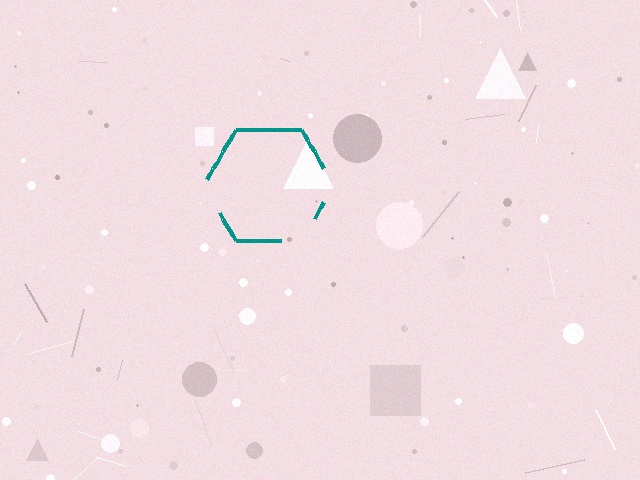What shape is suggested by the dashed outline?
The dashed outline suggests a hexagon.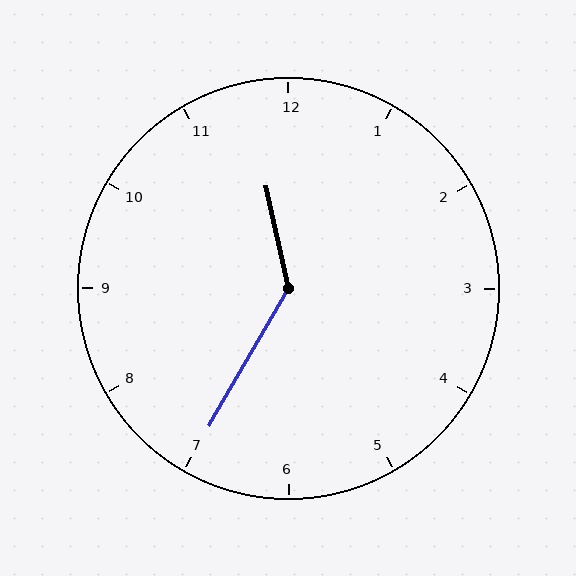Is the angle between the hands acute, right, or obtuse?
It is obtuse.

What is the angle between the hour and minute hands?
Approximately 138 degrees.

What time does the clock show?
11:35.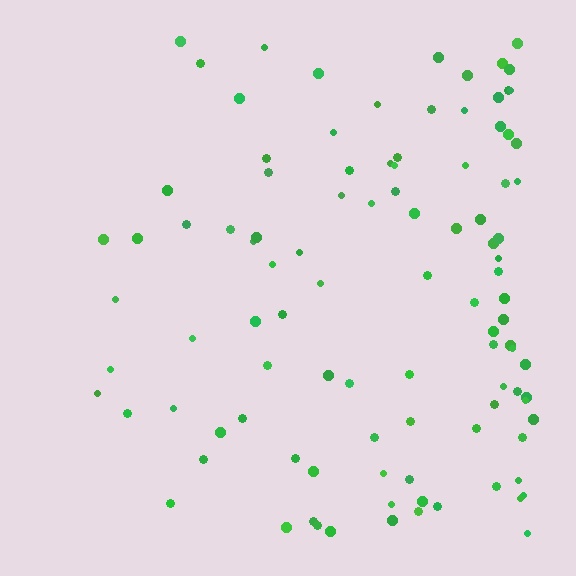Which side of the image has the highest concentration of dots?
The right.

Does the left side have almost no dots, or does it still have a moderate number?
Still a moderate number, just noticeably fewer than the right.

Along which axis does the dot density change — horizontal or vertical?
Horizontal.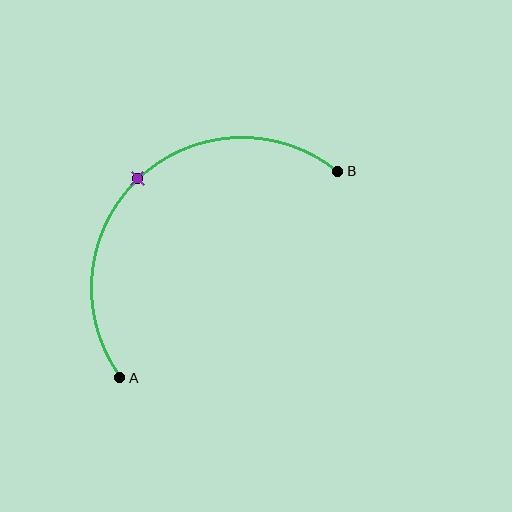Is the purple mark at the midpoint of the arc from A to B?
Yes. The purple mark lies on the arc at equal arc-length from both A and B — it is the arc midpoint.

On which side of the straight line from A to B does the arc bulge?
The arc bulges above and to the left of the straight line connecting A and B.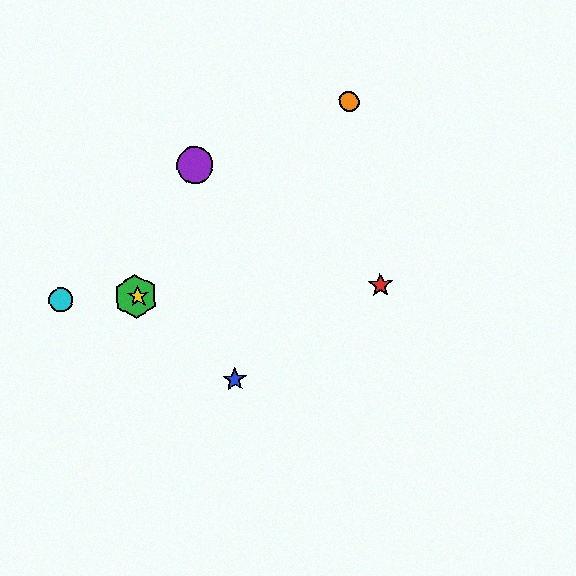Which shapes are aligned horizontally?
The red star, the green hexagon, the yellow star, the cyan circle are aligned horizontally.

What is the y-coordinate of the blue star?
The blue star is at y≈379.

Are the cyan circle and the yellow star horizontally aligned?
Yes, both are at y≈300.